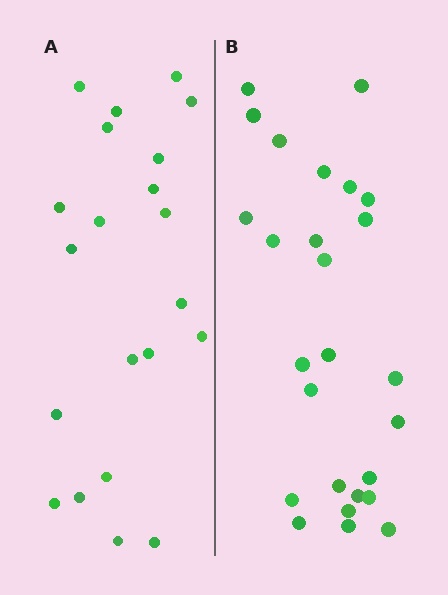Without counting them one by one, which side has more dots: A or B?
Region B (the right region) has more dots.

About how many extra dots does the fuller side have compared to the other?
Region B has about 5 more dots than region A.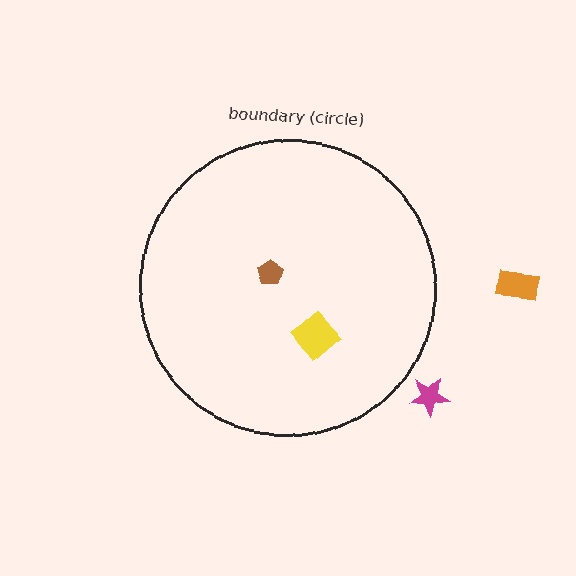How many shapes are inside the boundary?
2 inside, 2 outside.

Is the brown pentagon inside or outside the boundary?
Inside.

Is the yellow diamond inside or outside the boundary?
Inside.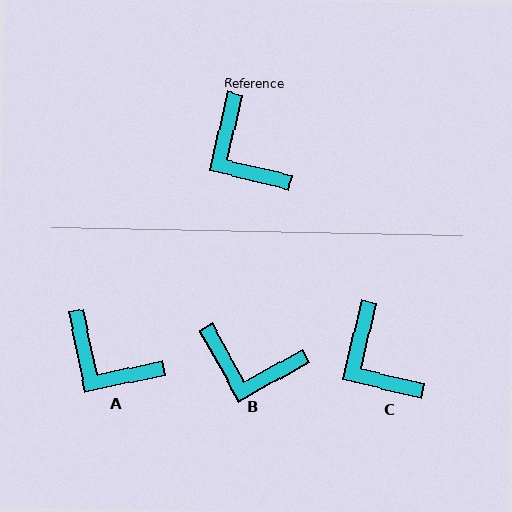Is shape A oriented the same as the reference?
No, it is off by about 25 degrees.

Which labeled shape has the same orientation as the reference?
C.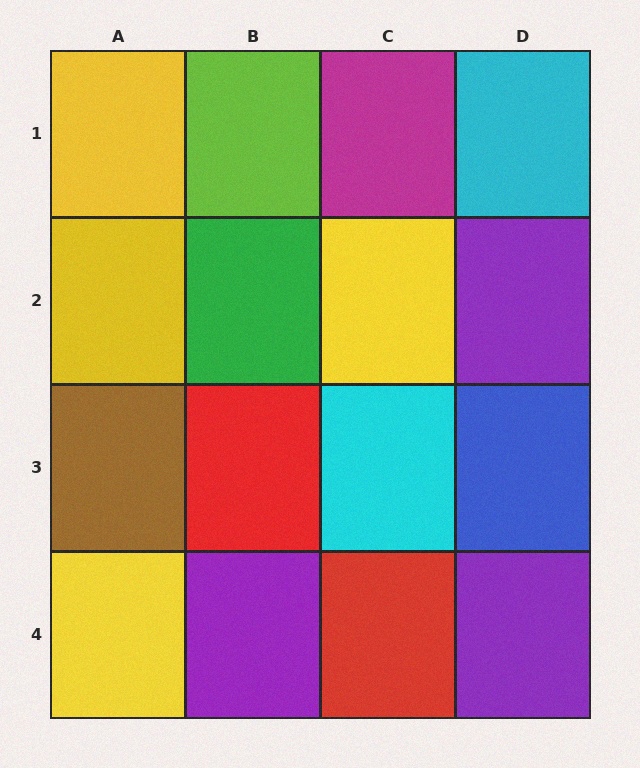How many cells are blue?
1 cell is blue.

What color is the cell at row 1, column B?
Lime.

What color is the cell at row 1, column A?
Yellow.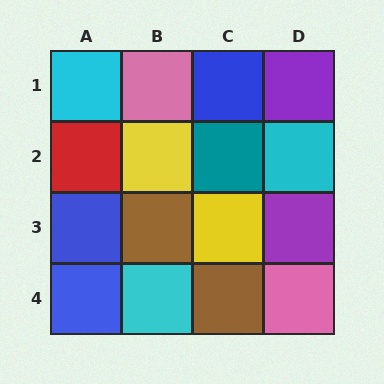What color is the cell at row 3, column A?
Blue.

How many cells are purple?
2 cells are purple.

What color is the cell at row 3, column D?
Purple.